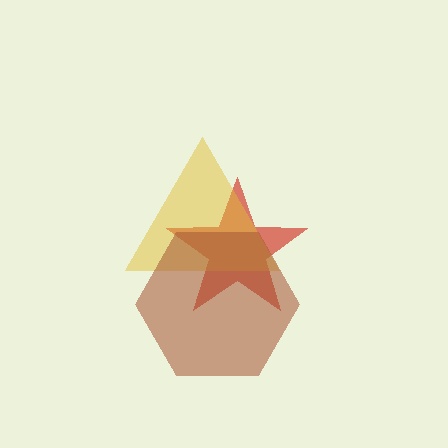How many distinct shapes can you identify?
There are 3 distinct shapes: a red star, a yellow triangle, a brown hexagon.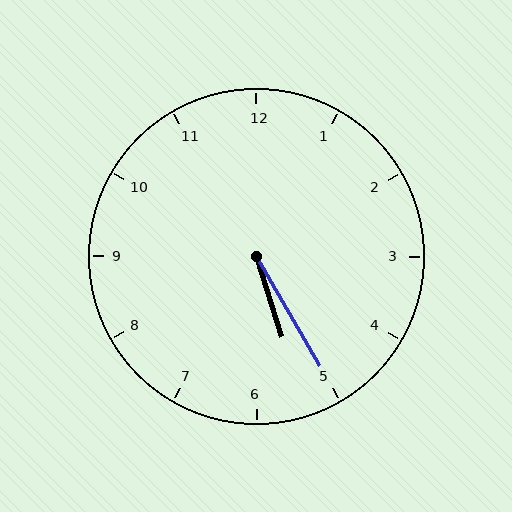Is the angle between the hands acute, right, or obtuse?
It is acute.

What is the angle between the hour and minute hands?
Approximately 12 degrees.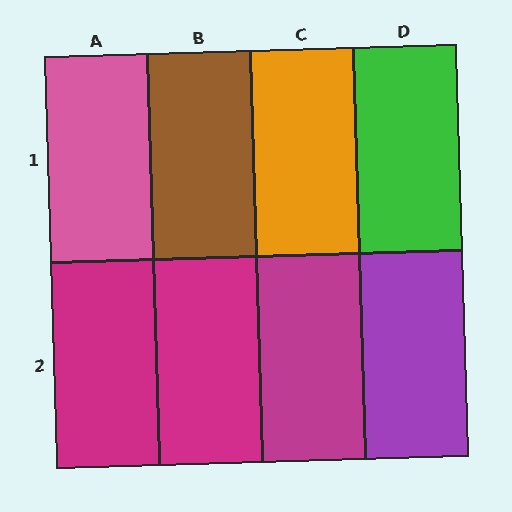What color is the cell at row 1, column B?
Brown.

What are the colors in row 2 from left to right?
Magenta, magenta, magenta, purple.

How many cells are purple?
1 cell is purple.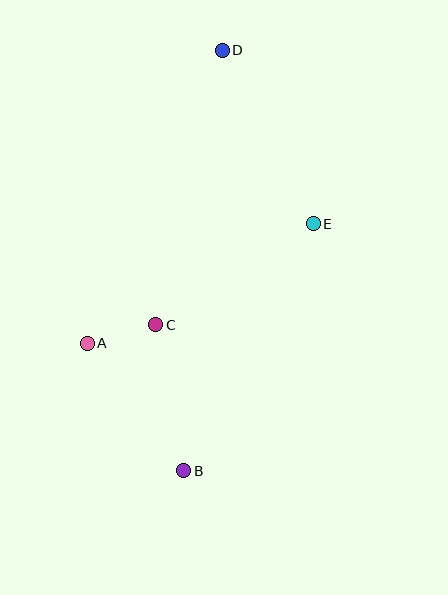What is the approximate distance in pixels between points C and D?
The distance between C and D is approximately 283 pixels.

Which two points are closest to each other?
Points A and C are closest to each other.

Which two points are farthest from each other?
Points B and D are farthest from each other.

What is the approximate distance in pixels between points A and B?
The distance between A and B is approximately 160 pixels.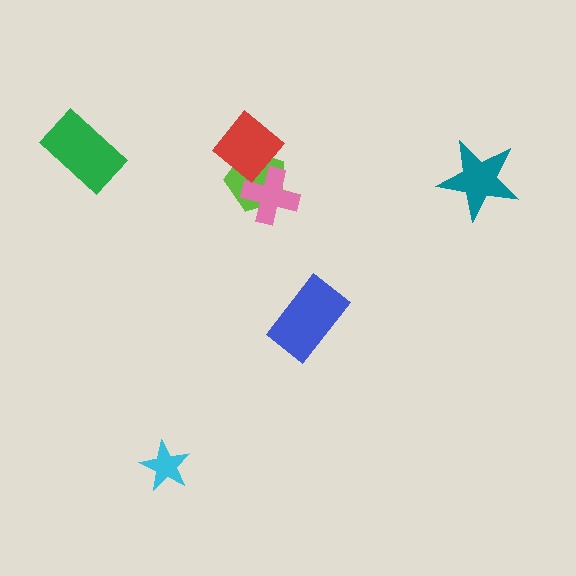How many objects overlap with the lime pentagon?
2 objects overlap with the lime pentagon.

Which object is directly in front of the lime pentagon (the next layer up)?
The pink cross is directly in front of the lime pentagon.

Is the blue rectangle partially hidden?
No, no other shape covers it.